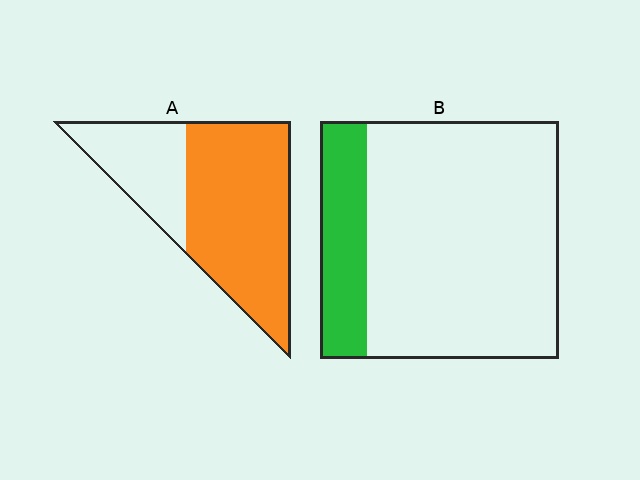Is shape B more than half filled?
No.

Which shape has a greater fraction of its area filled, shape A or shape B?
Shape A.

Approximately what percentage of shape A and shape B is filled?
A is approximately 70% and B is approximately 20%.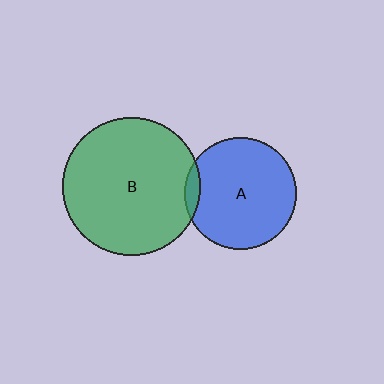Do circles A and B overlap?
Yes.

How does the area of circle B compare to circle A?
Approximately 1.5 times.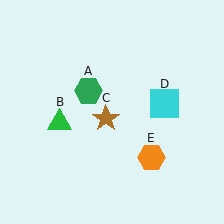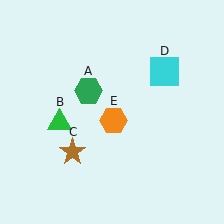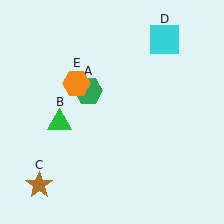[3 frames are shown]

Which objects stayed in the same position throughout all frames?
Green hexagon (object A) and green triangle (object B) remained stationary.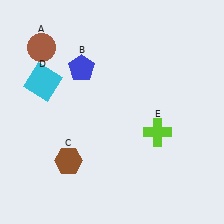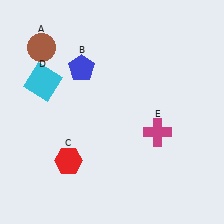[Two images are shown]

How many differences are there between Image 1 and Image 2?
There are 2 differences between the two images.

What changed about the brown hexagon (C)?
In Image 1, C is brown. In Image 2, it changed to red.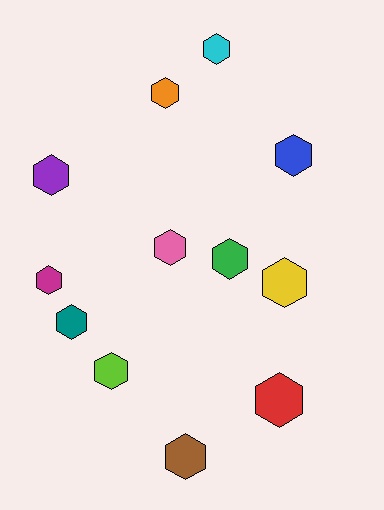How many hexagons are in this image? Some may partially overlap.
There are 12 hexagons.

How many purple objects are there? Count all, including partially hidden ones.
There is 1 purple object.